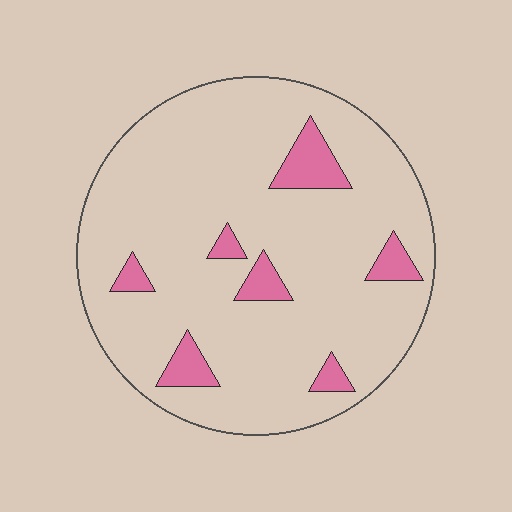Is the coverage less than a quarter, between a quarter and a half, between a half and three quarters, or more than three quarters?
Less than a quarter.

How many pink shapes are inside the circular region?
7.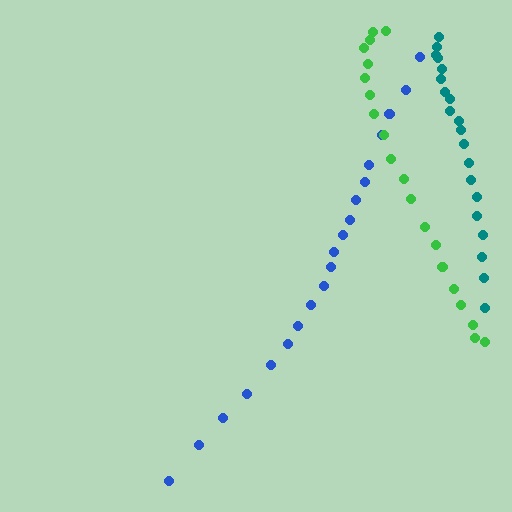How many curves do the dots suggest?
There are 3 distinct paths.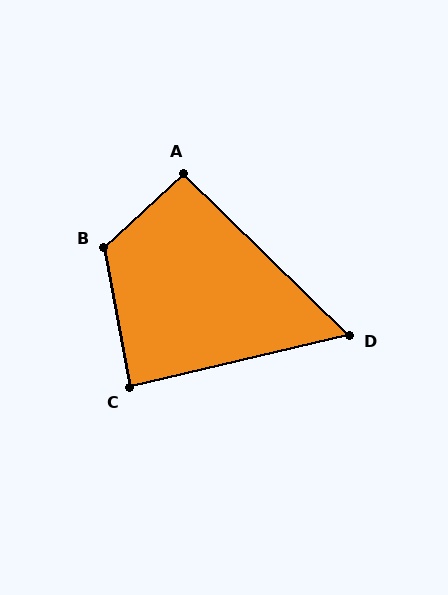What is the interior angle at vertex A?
Approximately 93 degrees (approximately right).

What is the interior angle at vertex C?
Approximately 87 degrees (approximately right).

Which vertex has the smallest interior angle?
D, at approximately 58 degrees.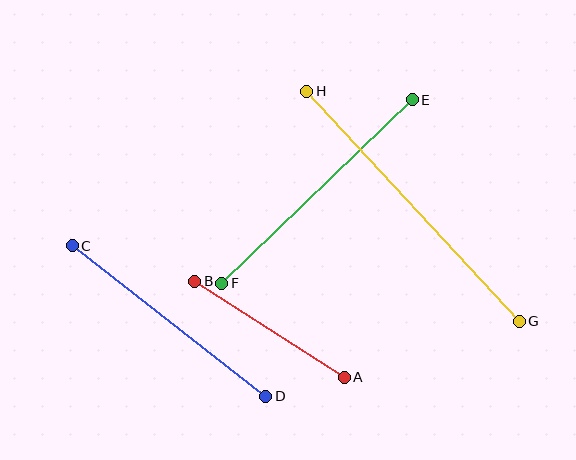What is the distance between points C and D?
The distance is approximately 245 pixels.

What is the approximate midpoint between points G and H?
The midpoint is at approximately (413, 206) pixels.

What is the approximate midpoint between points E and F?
The midpoint is at approximately (317, 192) pixels.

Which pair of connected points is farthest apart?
Points G and H are farthest apart.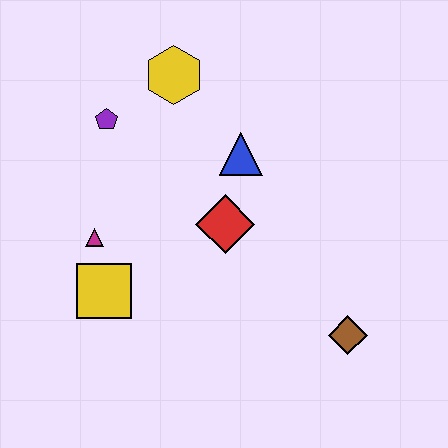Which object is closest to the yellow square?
The magenta triangle is closest to the yellow square.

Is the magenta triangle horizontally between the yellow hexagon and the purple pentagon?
No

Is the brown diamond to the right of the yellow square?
Yes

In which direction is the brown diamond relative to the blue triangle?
The brown diamond is below the blue triangle.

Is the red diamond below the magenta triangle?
No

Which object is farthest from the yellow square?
The brown diamond is farthest from the yellow square.